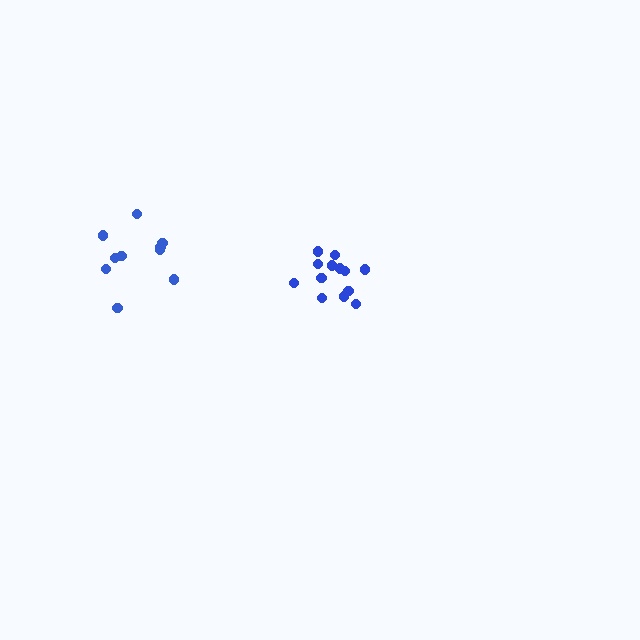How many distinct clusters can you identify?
There are 2 distinct clusters.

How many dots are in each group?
Group 1: 13 dots, Group 2: 10 dots (23 total).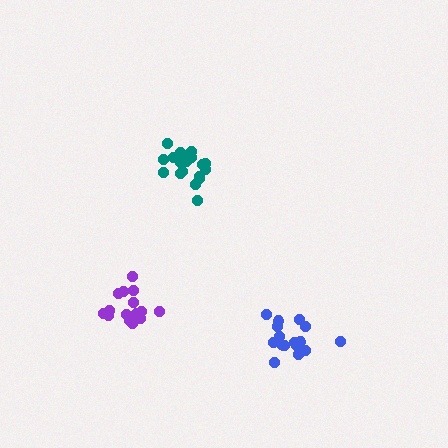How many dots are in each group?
Group 1: 19 dots, Group 2: 16 dots, Group 3: 15 dots (50 total).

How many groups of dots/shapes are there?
There are 3 groups.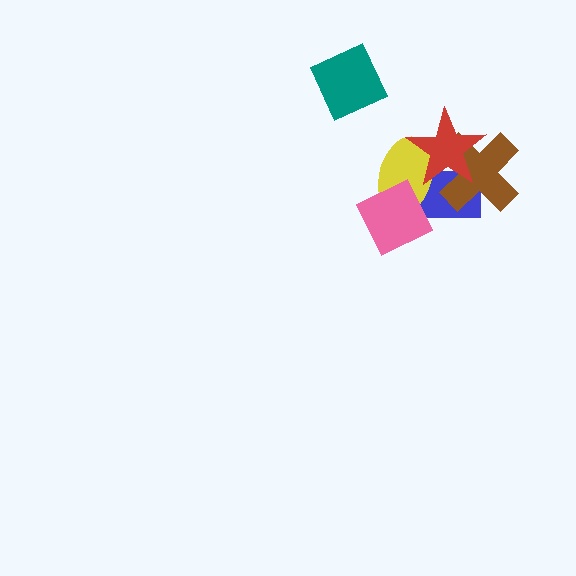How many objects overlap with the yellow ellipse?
4 objects overlap with the yellow ellipse.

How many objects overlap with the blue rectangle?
4 objects overlap with the blue rectangle.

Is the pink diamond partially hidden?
No, no other shape covers it.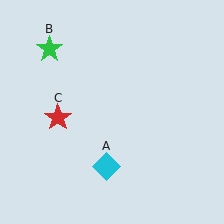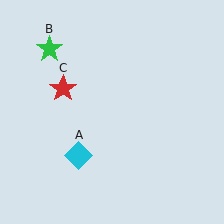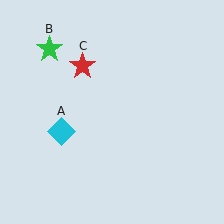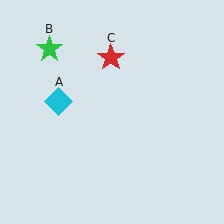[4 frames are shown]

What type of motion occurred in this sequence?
The cyan diamond (object A), red star (object C) rotated clockwise around the center of the scene.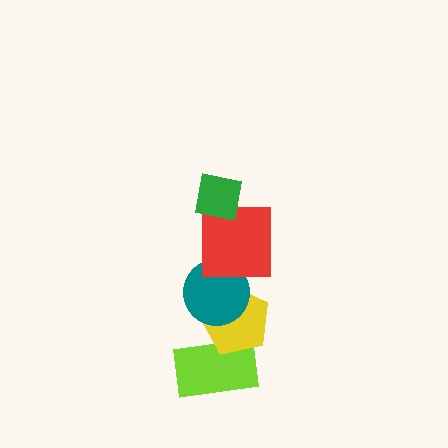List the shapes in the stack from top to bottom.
From top to bottom: the green square, the red square, the teal circle, the yellow pentagon, the lime rectangle.